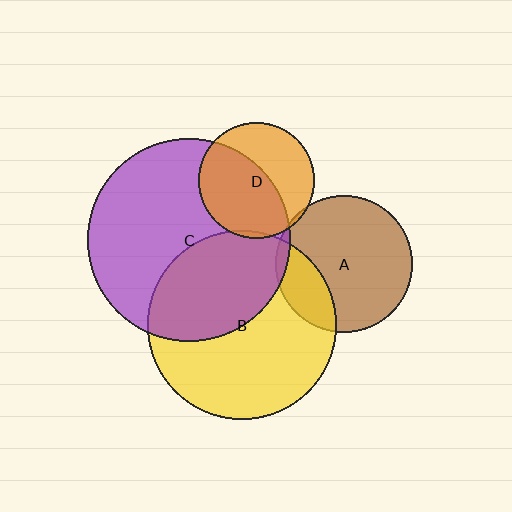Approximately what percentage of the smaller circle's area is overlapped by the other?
Approximately 5%.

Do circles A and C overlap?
Yes.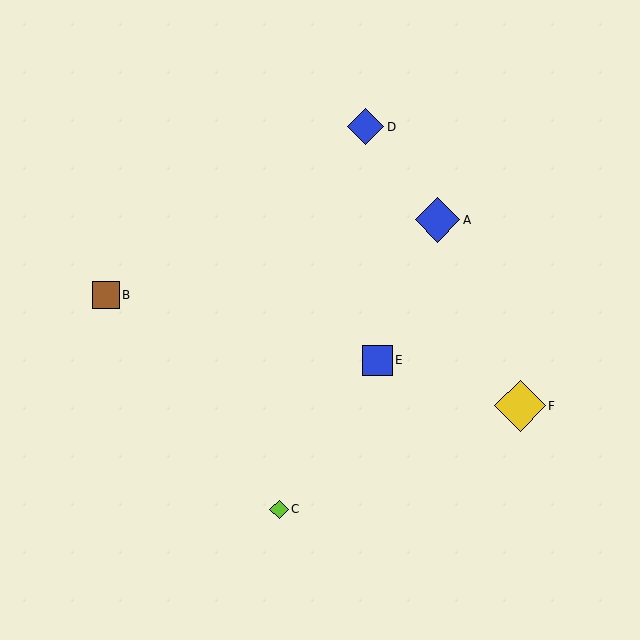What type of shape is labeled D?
Shape D is a blue diamond.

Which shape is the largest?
The yellow diamond (labeled F) is the largest.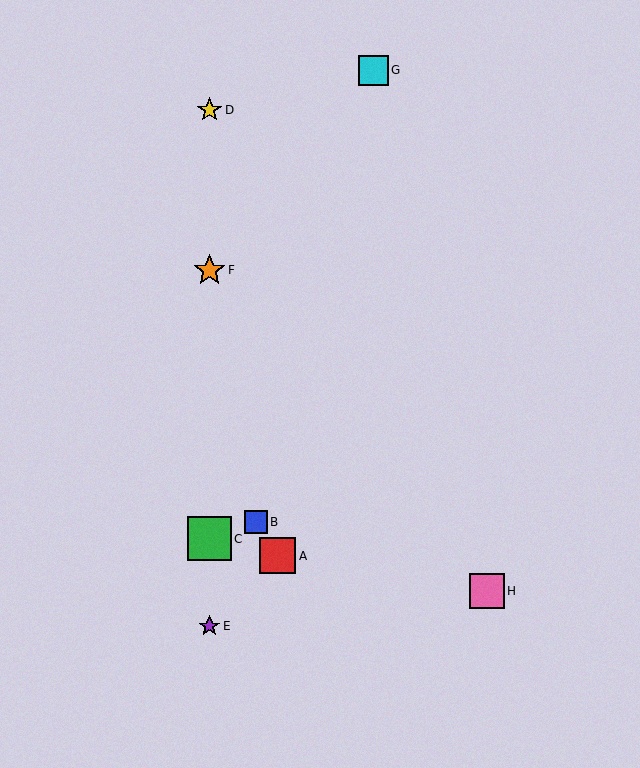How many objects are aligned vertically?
4 objects (C, D, E, F) are aligned vertically.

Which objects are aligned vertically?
Objects C, D, E, F are aligned vertically.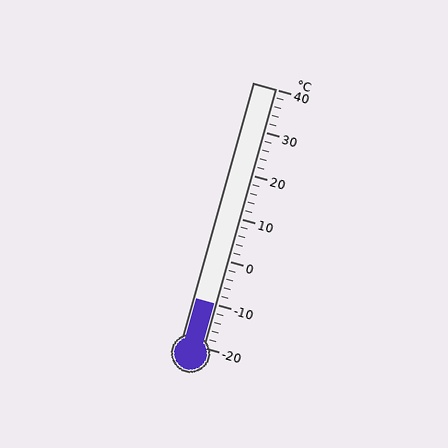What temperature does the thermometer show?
The thermometer shows approximately -10°C.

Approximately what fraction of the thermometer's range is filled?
The thermometer is filled to approximately 15% of its range.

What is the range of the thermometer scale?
The thermometer scale ranges from -20°C to 40°C.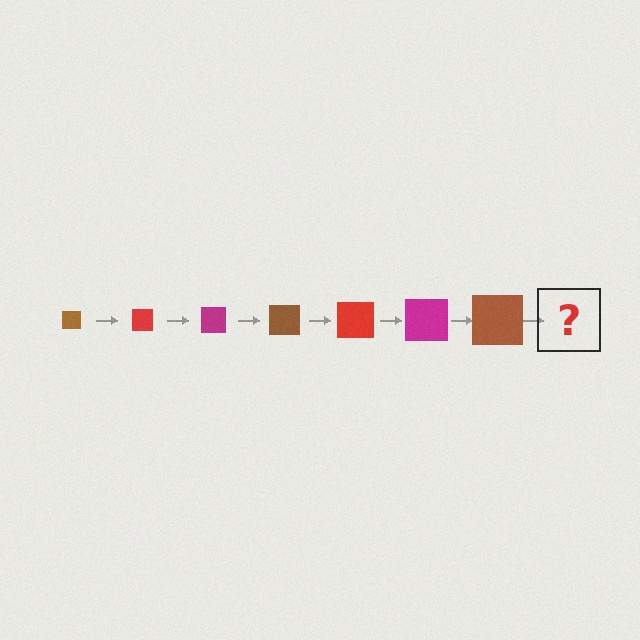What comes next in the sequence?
The next element should be a red square, larger than the previous one.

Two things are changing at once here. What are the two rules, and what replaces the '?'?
The two rules are that the square grows larger each step and the color cycles through brown, red, and magenta. The '?' should be a red square, larger than the previous one.